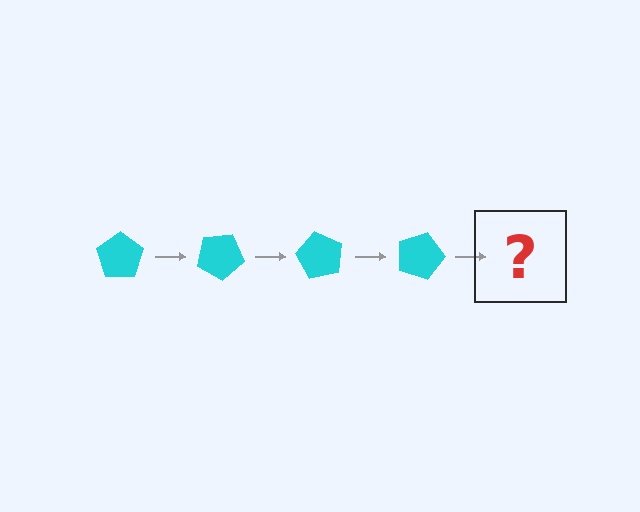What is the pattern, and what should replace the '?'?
The pattern is that the pentagon rotates 30 degrees each step. The '?' should be a cyan pentagon rotated 120 degrees.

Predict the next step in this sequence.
The next step is a cyan pentagon rotated 120 degrees.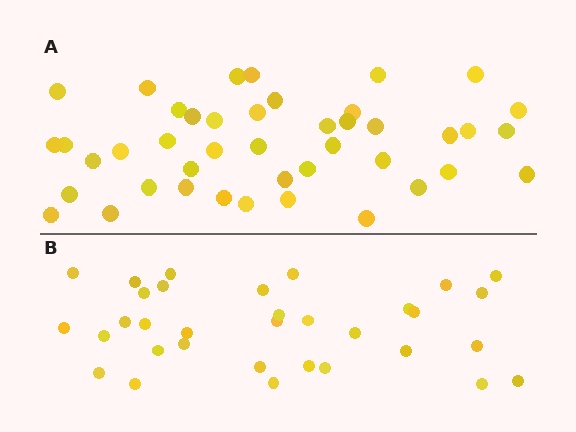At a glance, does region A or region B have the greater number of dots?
Region A (the top region) has more dots.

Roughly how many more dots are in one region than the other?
Region A has roughly 10 or so more dots than region B.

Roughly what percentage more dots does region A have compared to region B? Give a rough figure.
About 30% more.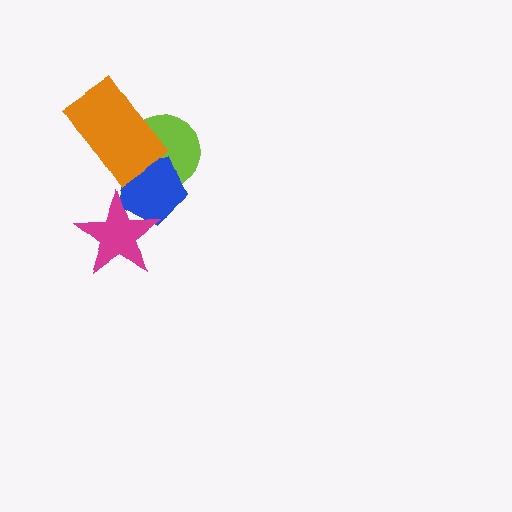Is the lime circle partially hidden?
Yes, it is partially covered by another shape.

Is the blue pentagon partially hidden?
Yes, it is partially covered by another shape.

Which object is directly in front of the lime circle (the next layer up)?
The blue pentagon is directly in front of the lime circle.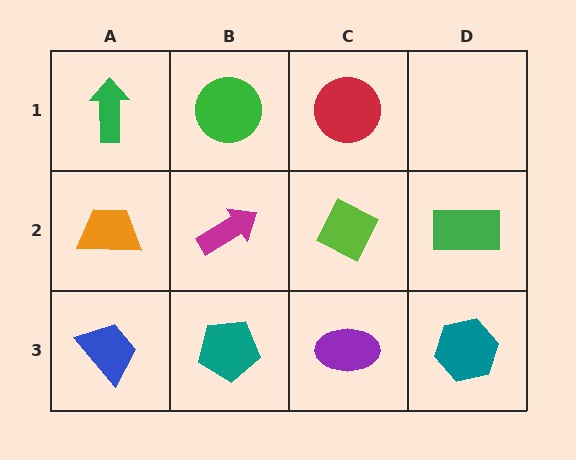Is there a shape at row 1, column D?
No, that cell is empty.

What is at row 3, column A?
A blue trapezoid.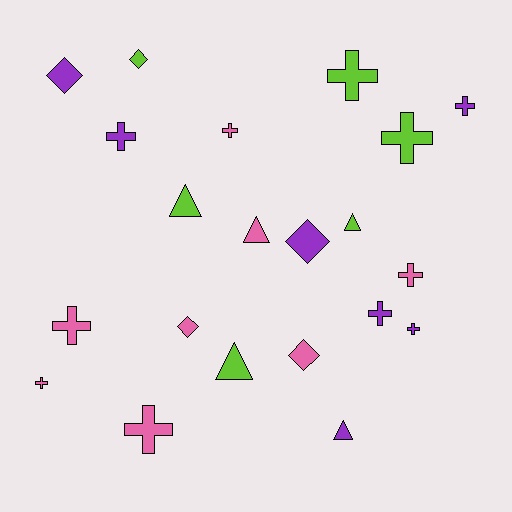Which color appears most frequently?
Pink, with 8 objects.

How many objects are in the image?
There are 21 objects.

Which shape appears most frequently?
Cross, with 11 objects.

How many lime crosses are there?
There are 2 lime crosses.